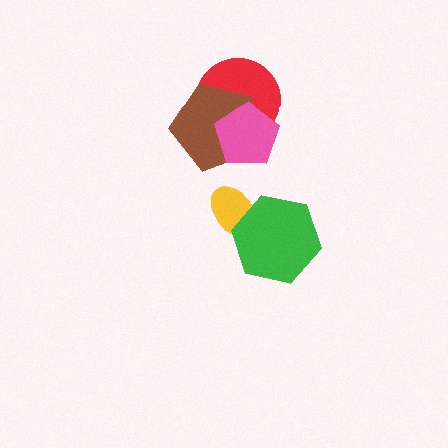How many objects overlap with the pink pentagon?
2 objects overlap with the pink pentagon.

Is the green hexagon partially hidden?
No, no other shape covers it.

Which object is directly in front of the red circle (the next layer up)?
The brown pentagon is directly in front of the red circle.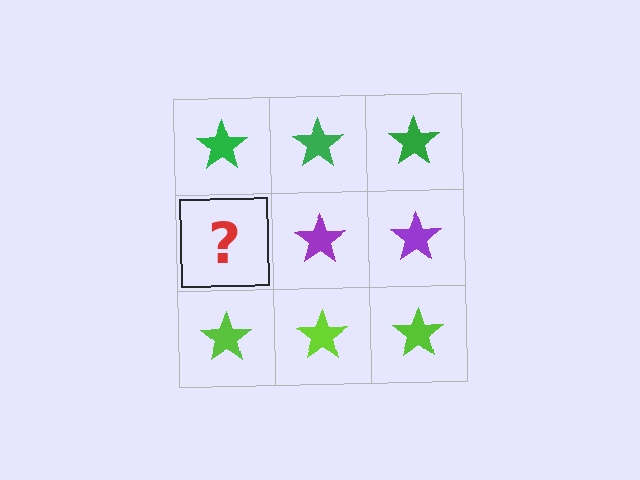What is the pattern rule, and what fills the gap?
The rule is that each row has a consistent color. The gap should be filled with a purple star.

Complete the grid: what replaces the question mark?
The question mark should be replaced with a purple star.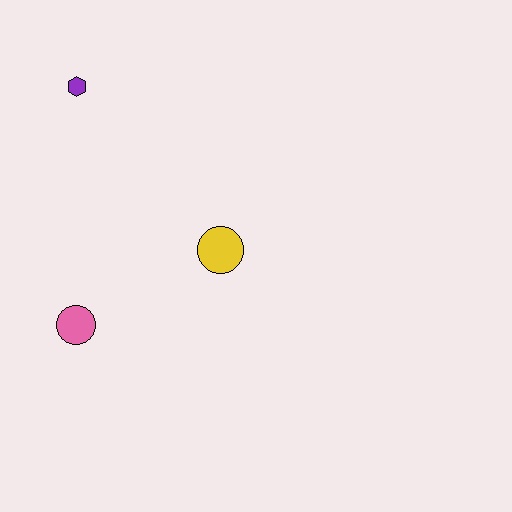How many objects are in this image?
There are 3 objects.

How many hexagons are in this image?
There is 1 hexagon.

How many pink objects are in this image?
There is 1 pink object.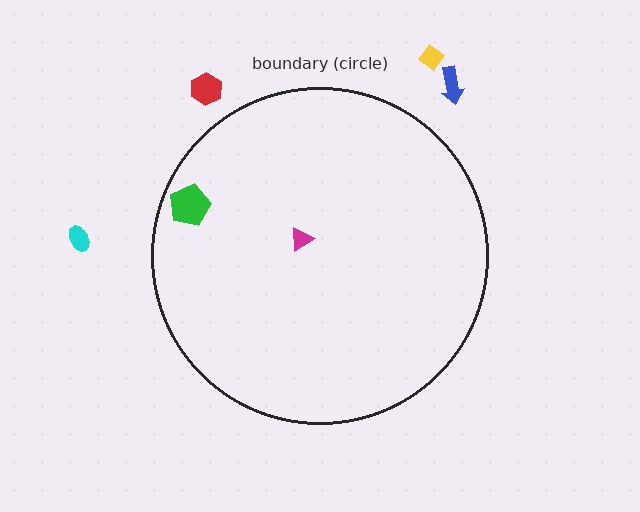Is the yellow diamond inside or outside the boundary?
Outside.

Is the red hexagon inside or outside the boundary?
Outside.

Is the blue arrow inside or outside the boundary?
Outside.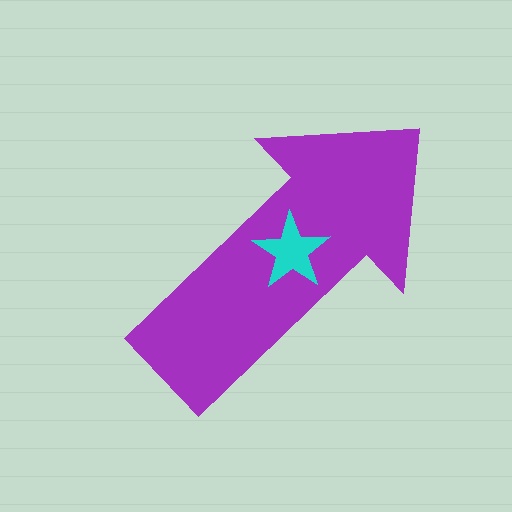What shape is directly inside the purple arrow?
The cyan star.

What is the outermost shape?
The purple arrow.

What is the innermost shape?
The cyan star.